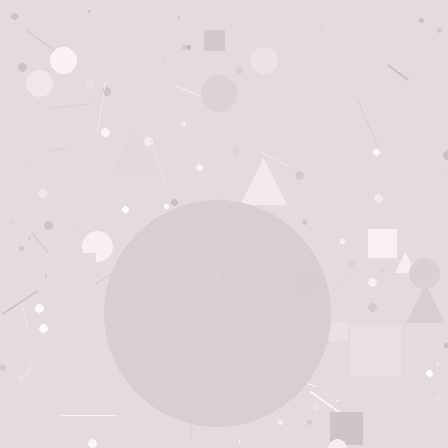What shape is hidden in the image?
A circle is hidden in the image.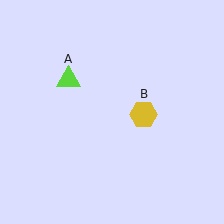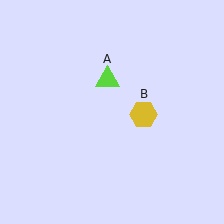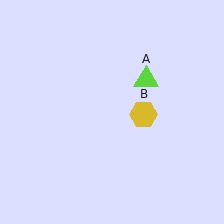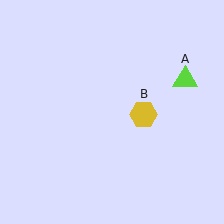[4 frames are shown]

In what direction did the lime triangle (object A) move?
The lime triangle (object A) moved right.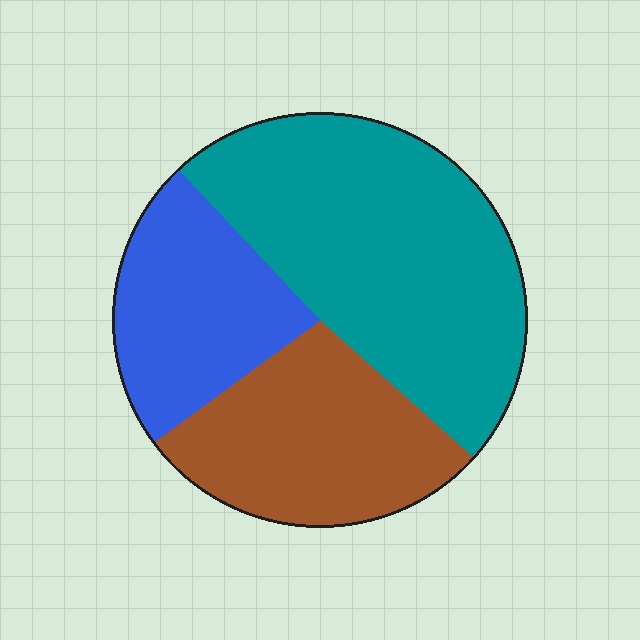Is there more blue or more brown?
Brown.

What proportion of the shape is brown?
Brown covers around 30% of the shape.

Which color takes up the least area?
Blue, at roughly 25%.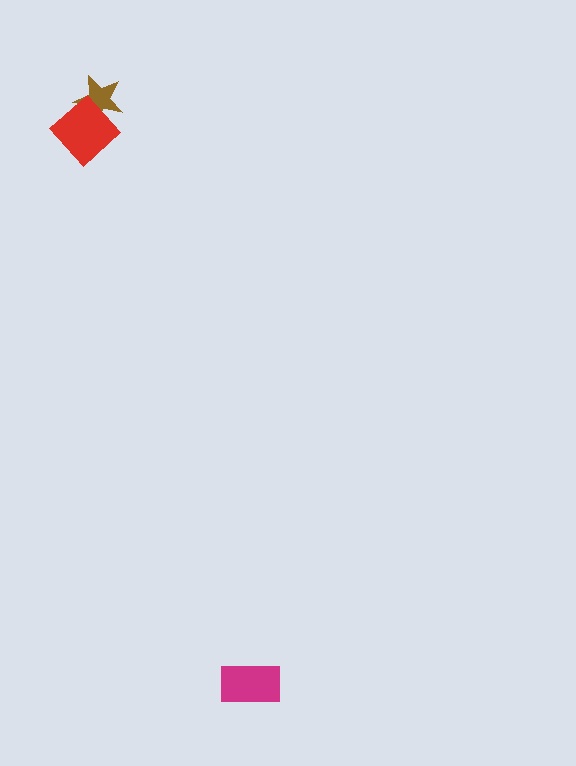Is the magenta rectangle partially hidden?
No, no other shape covers it.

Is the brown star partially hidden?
Yes, it is partially covered by another shape.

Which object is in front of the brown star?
The red diamond is in front of the brown star.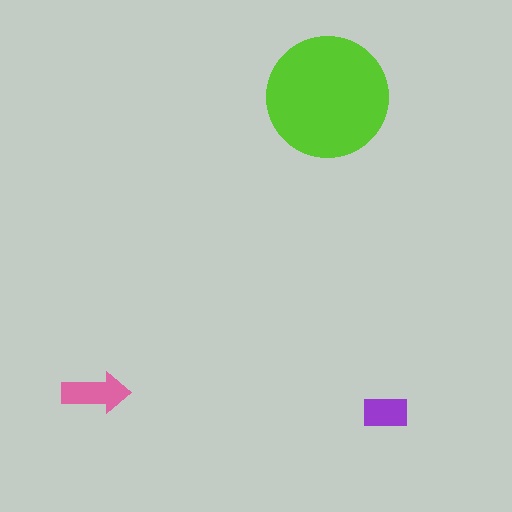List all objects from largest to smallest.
The lime circle, the pink arrow, the purple rectangle.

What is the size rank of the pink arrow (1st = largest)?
2nd.